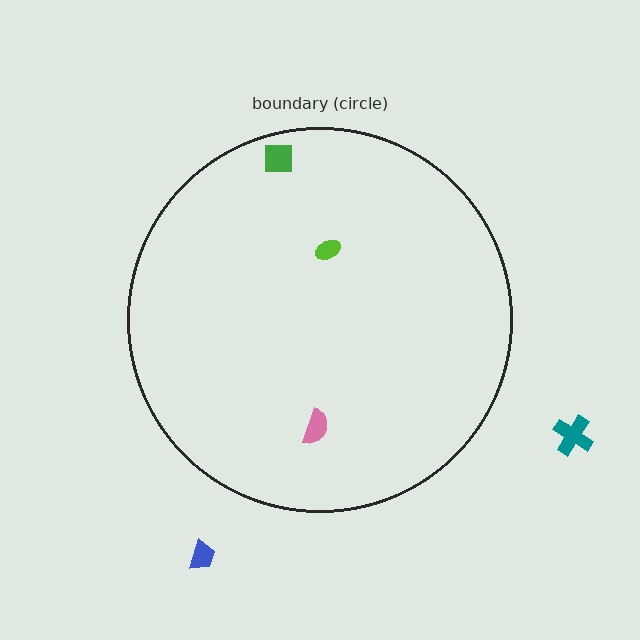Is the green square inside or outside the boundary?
Inside.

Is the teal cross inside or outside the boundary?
Outside.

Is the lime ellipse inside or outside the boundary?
Inside.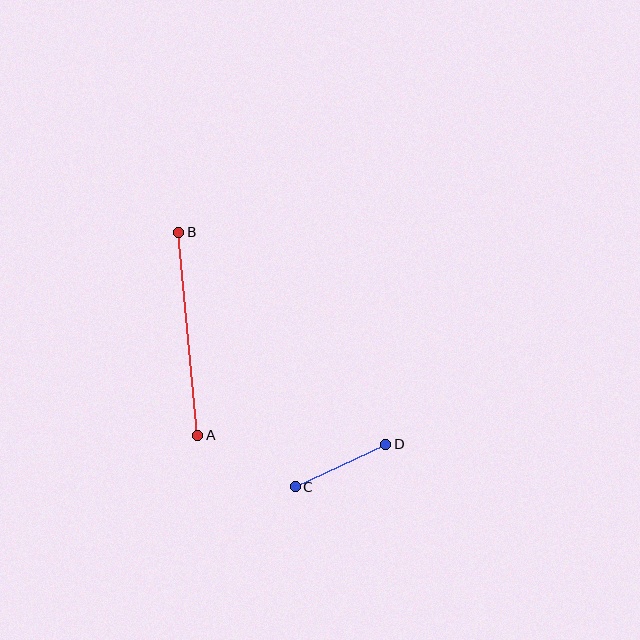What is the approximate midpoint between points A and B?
The midpoint is at approximately (188, 334) pixels.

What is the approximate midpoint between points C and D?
The midpoint is at approximately (341, 465) pixels.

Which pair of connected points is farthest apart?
Points A and B are farthest apart.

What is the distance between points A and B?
The distance is approximately 204 pixels.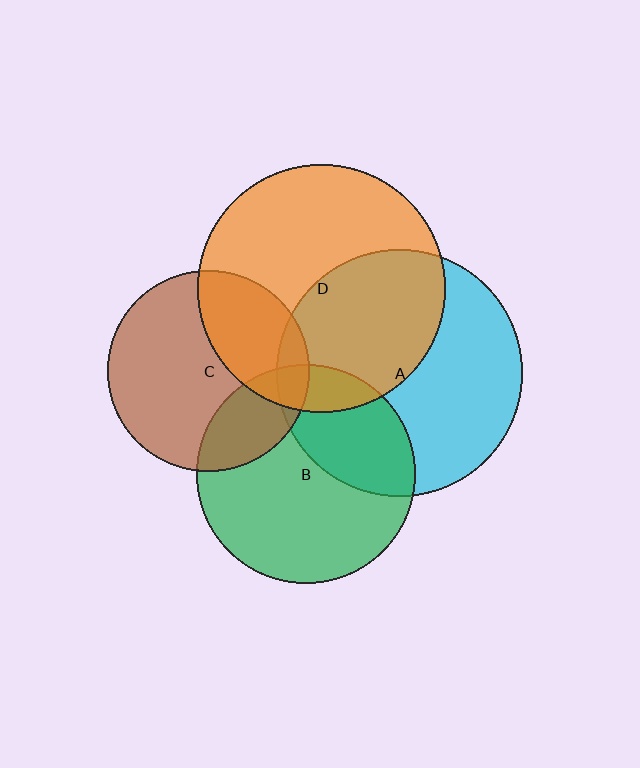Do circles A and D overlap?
Yes.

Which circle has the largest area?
Circle D (orange).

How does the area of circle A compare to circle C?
Approximately 1.5 times.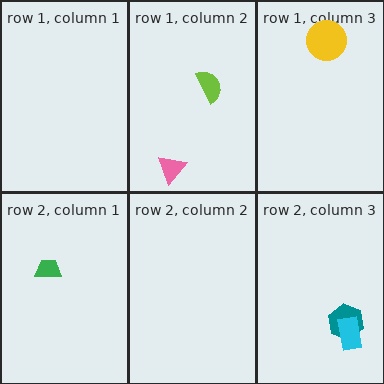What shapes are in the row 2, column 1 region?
The green trapezoid.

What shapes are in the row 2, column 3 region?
The teal hexagon, the cyan rectangle.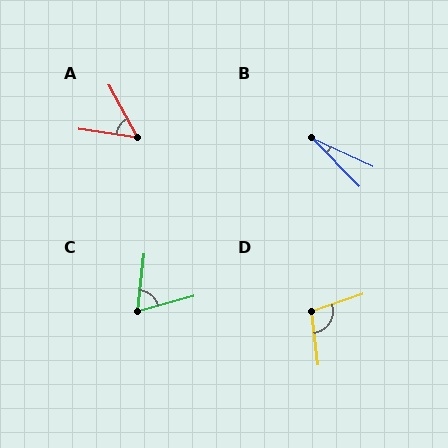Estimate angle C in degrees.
Approximately 68 degrees.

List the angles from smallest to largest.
B (20°), A (54°), C (68°), D (102°).